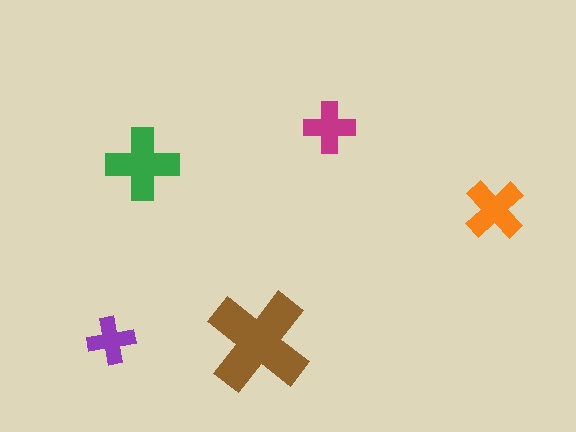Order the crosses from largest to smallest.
the brown one, the green one, the orange one, the magenta one, the purple one.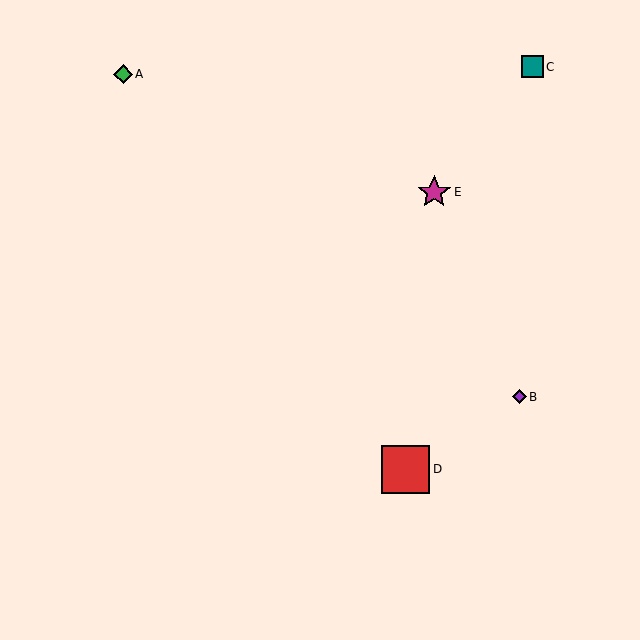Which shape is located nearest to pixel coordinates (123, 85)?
The green diamond (labeled A) at (123, 74) is nearest to that location.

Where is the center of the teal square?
The center of the teal square is at (533, 67).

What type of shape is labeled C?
Shape C is a teal square.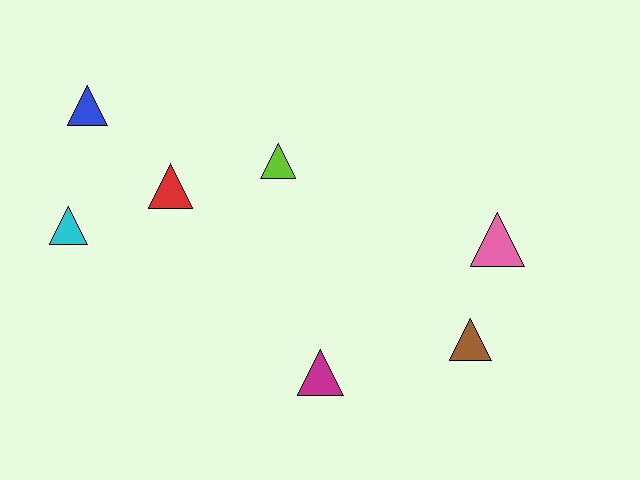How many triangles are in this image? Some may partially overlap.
There are 7 triangles.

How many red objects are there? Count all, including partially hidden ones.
There is 1 red object.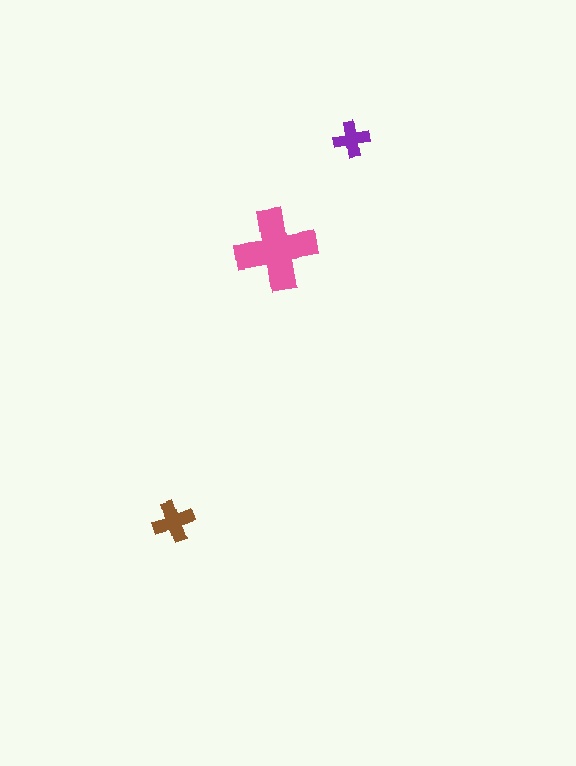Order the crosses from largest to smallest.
the pink one, the brown one, the purple one.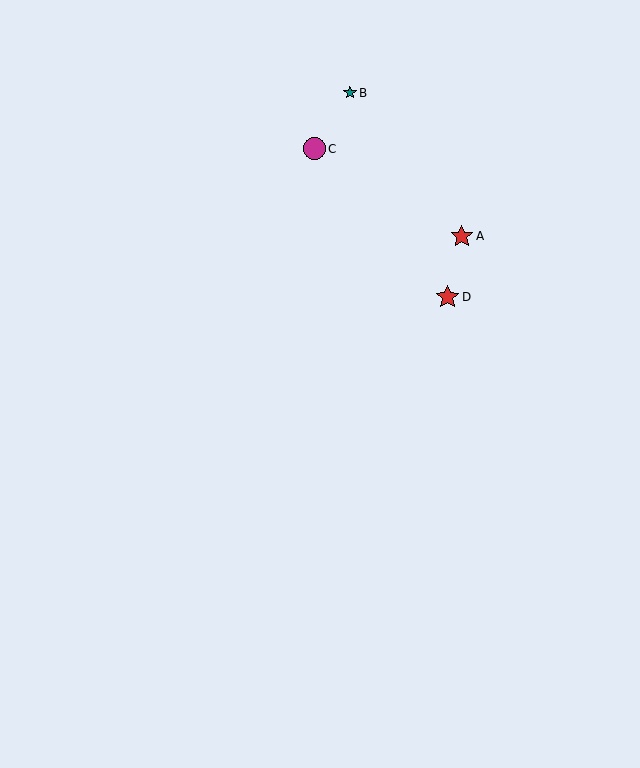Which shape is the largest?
The red star (labeled D) is the largest.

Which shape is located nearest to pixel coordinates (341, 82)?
The teal star (labeled B) at (350, 93) is nearest to that location.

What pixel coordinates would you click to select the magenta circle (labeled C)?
Click at (315, 149) to select the magenta circle C.